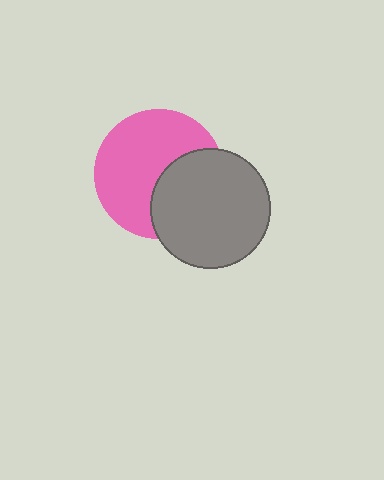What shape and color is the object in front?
The object in front is a gray circle.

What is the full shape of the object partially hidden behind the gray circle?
The partially hidden object is a pink circle.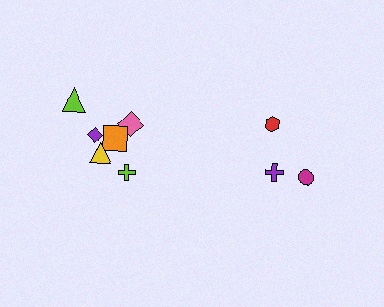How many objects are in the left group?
There are 6 objects.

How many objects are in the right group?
There are 3 objects.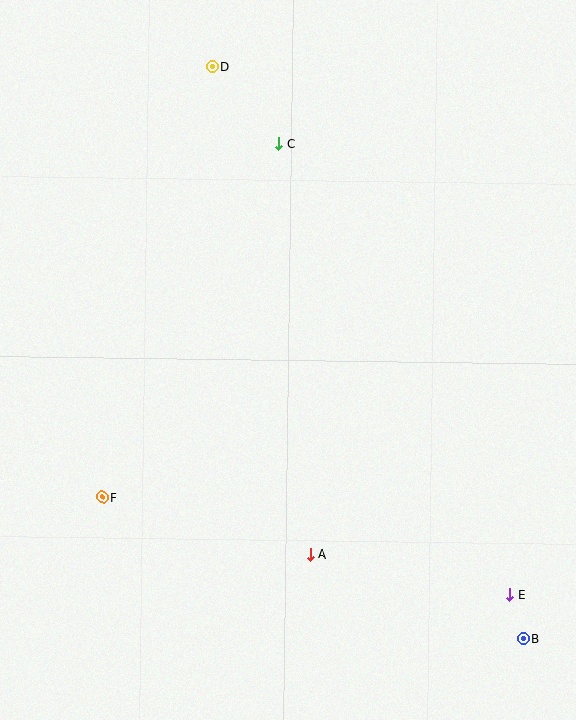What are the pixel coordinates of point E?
Point E is at (509, 595).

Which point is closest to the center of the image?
Point A at (311, 554) is closest to the center.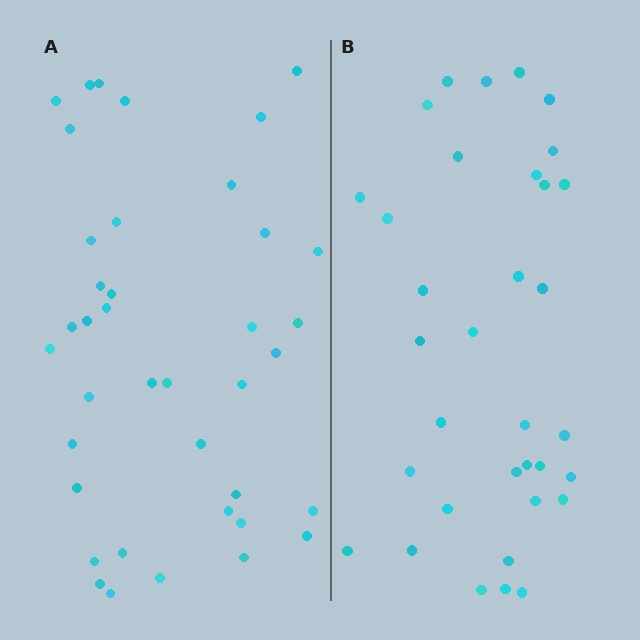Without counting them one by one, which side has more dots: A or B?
Region A (the left region) has more dots.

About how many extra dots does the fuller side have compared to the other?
Region A has about 5 more dots than region B.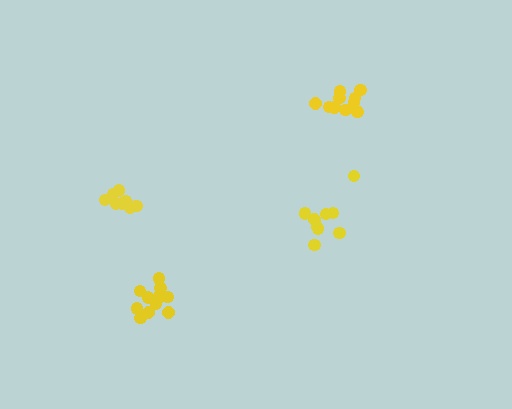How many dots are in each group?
Group 1: 12 dots, Group 2: 11 dots, Group 3: 9 dots, Group 4: 9 dots (41 total).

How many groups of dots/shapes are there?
There are 4 groups.